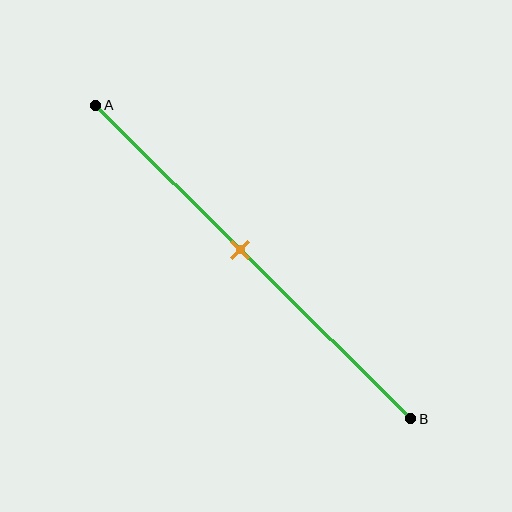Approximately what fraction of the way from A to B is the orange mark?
The orange mark is approximately 45% of the way from A to B.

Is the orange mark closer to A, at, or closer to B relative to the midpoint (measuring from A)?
The orange mark is closer to point A than the midpoint of segment AB.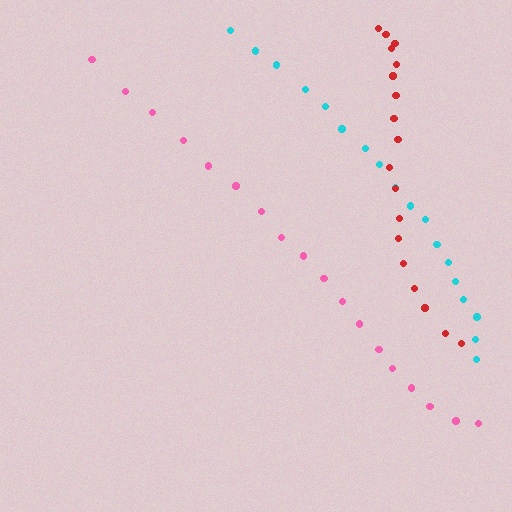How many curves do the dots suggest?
There are 3 distinct paths.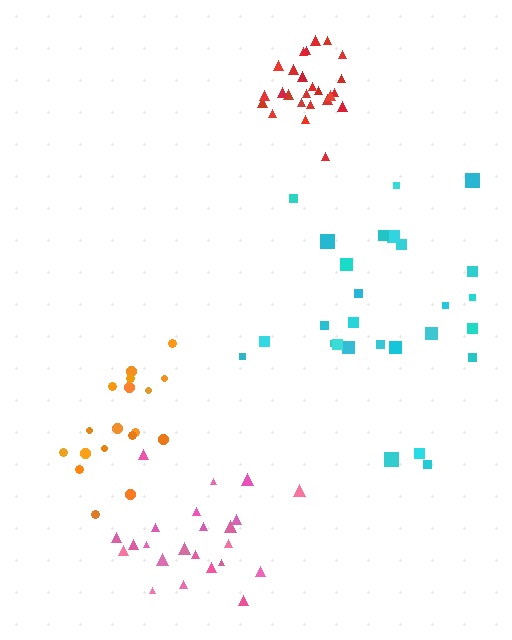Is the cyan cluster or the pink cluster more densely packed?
Pink.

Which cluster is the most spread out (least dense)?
Cyan.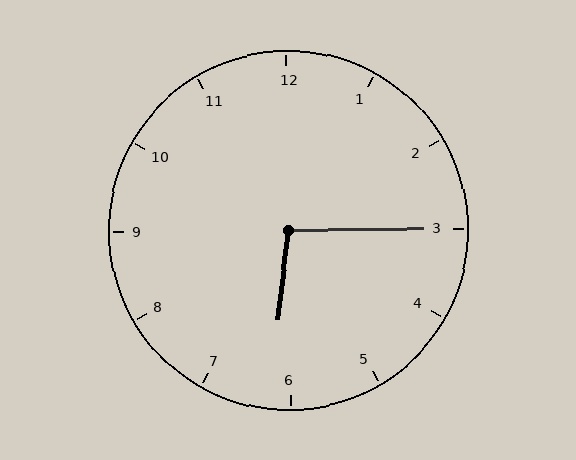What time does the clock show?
6:15.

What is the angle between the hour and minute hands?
Approximately 98 degrees.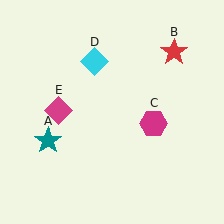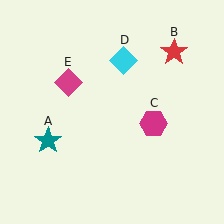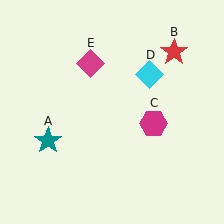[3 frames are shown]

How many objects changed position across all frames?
2 objects changed position: cyan diamond (object D), magenta diamond (object E).